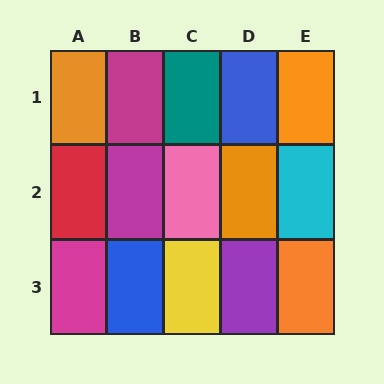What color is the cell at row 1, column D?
Blue.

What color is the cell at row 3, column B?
Blue.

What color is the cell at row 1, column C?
Teal.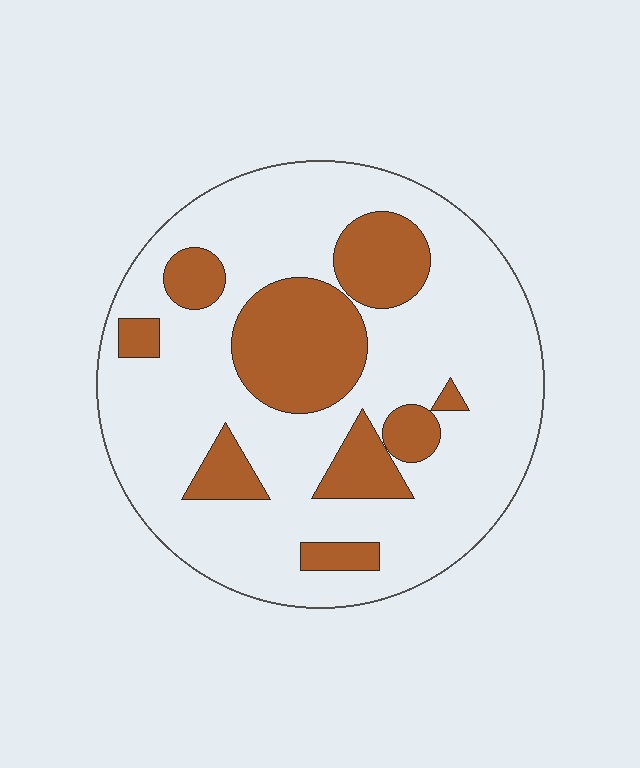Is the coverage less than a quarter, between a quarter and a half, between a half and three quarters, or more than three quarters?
Between a quarter and a half.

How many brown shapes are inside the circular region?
9.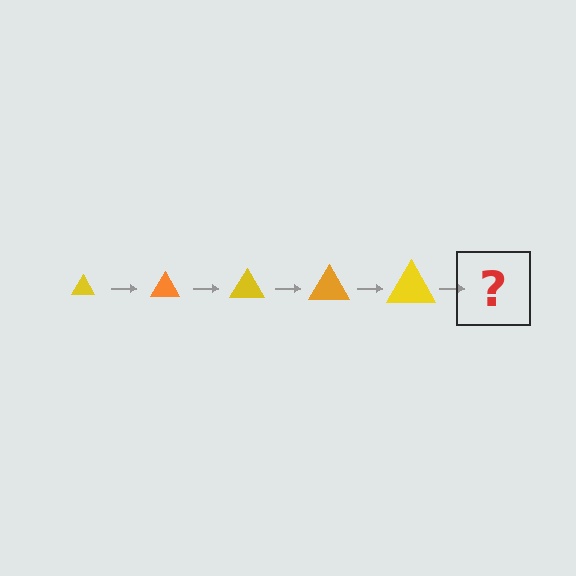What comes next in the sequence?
The next element should be an orange triangle, larger than the previous one.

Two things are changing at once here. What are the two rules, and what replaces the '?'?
The two rules are that the triangle grows larger each step and the color cycles through yellow and orange. The '?' should be an orange triangle, larger than the previous one.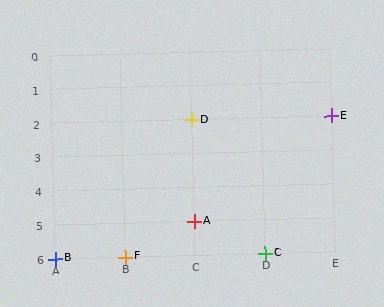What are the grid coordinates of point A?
Point A is at grid coordinates (C, 5).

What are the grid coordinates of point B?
Point B is at grid coordinates (A, 6).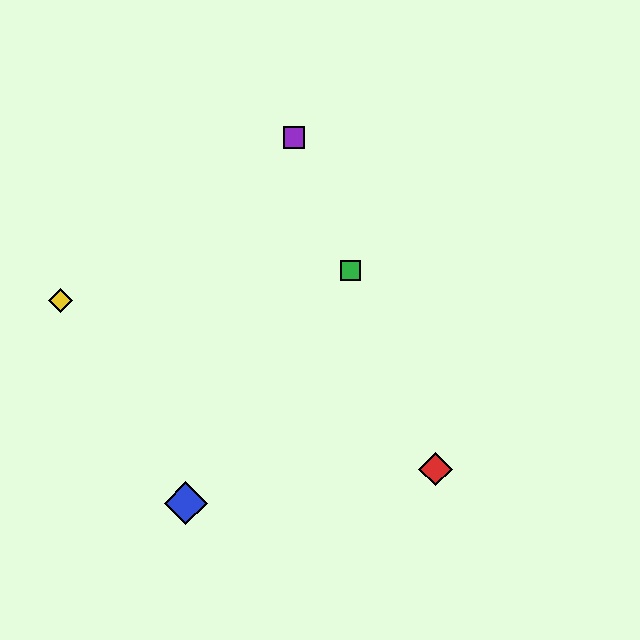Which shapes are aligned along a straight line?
The red diamond, the green square, the purple square are aligned along a straight line.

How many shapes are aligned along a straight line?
3 shapes (the red diamond, the green square, the purple square) are aligned along a straight line.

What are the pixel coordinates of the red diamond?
The red diamond is at (435, 469).